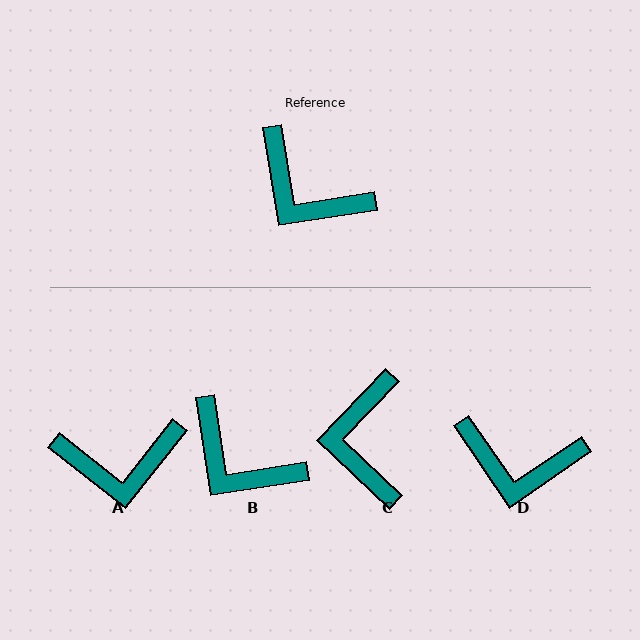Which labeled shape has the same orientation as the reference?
B.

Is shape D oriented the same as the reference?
No, it is off by about 26 degrees.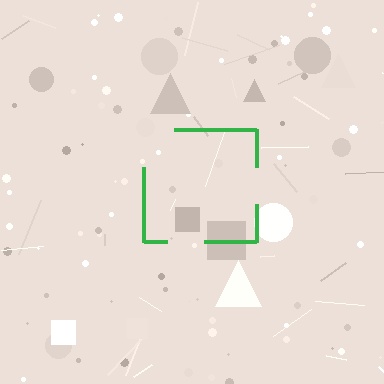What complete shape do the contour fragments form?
The contour fragments form a square.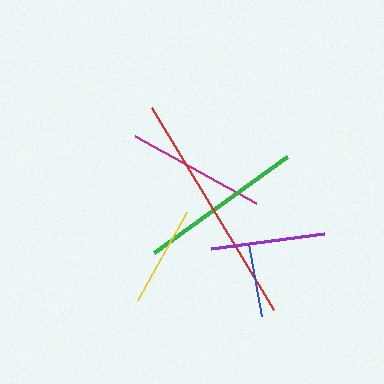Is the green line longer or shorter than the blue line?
The green line is longer than the blue line.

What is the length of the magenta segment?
The magenta segment is approximately 138 pixels long.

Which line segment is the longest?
The red line is the longest at approximately 235 pixels.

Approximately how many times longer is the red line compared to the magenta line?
The red line is approximately 1.7 times the length of the magenta line.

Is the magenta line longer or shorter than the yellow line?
The magenta line is longer than the yellow line.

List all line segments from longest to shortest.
From longest to shortest: red, green, magenta, purple, yellow, blue.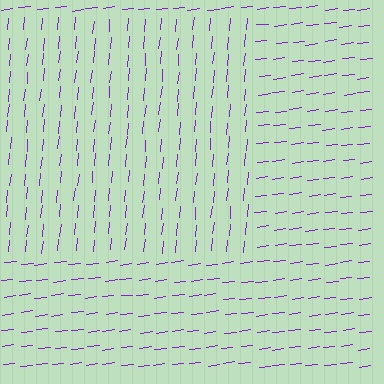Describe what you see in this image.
The image is filled with small purple line segments. A rectangle region in the image has lines oriented differently from the surrounding lines, creating a visible texture boundary.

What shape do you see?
I see a rectangle.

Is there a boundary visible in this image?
Yes, there is a texture boundary formed by a change in line orientation.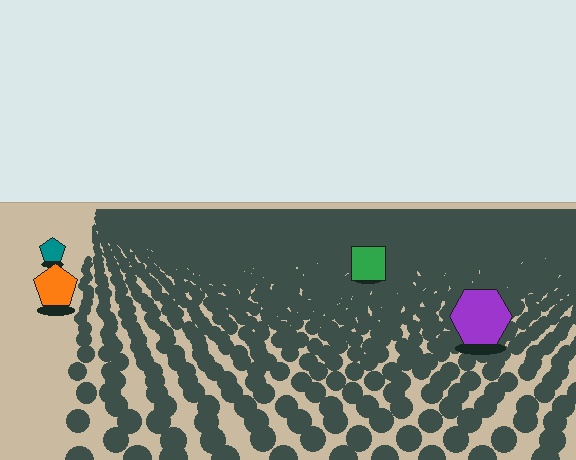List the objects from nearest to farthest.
From nearest to farthest: the purple hexagon, the orange pentagon, the green square, the teal pentagon.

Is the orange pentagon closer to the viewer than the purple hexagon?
No. The purple hexagon is closer — you can tell from the texture gradient: the ground texture is coarser near it.